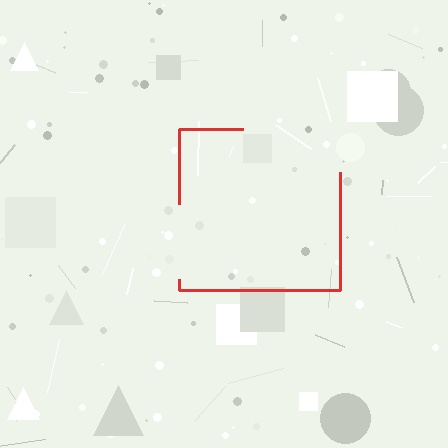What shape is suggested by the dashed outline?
The dashed outline suggests a square.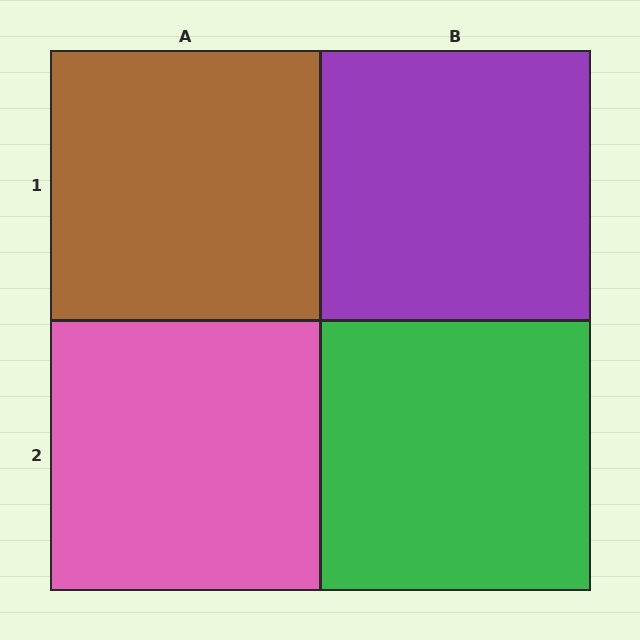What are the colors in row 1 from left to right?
Brown, purple.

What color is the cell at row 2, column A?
Pink.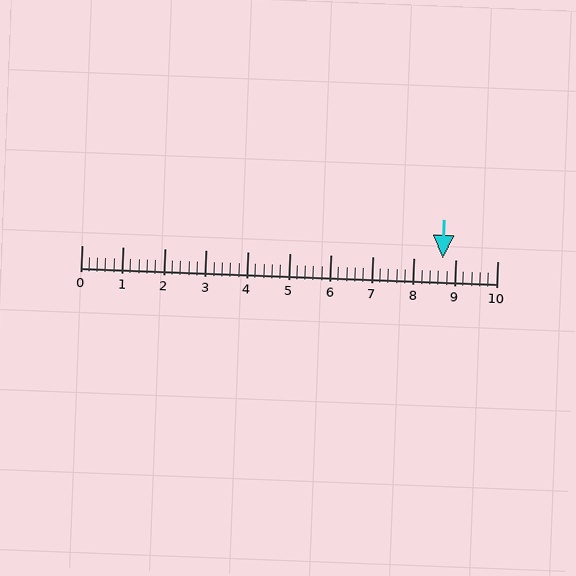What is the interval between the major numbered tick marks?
The major tick marks are spaced 1 units apart.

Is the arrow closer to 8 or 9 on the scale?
The arrow is closer to 9.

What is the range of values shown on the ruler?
The ruler shows values from 0 to 10.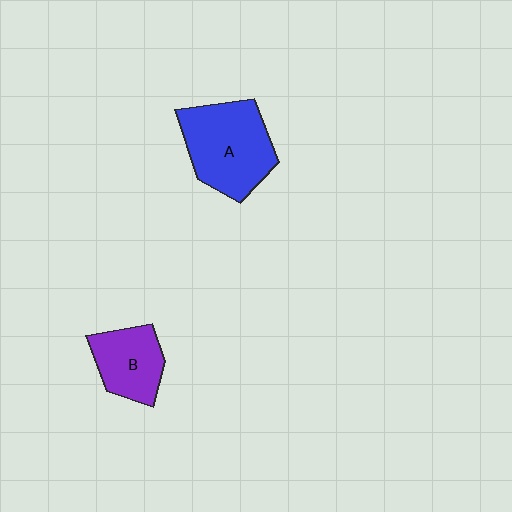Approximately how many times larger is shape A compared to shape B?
Approximately 1.6 times.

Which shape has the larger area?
Shape A (blue).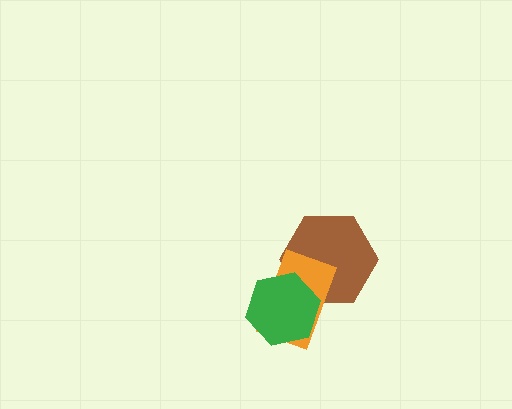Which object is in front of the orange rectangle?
The green hexagon is in front of the orange rectangle.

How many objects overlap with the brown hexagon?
2 objects overlap with the brown hexagon.